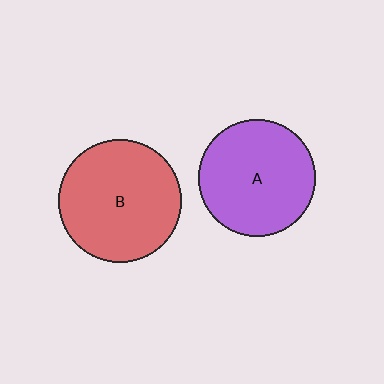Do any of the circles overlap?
No, none of the circles overlap.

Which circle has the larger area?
Circle B (red).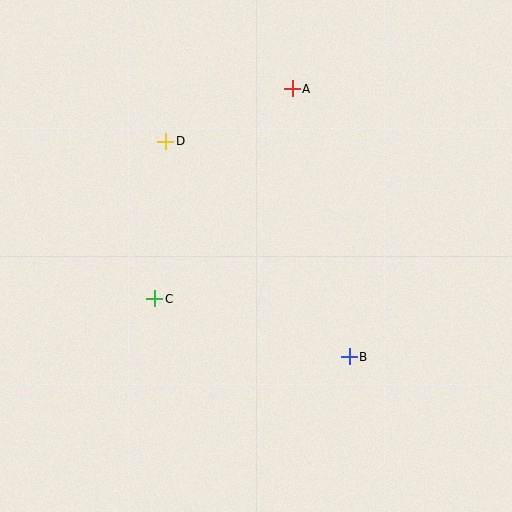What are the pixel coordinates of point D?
Point D is at (166, 141).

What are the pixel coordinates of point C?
Point C is at (155, 299).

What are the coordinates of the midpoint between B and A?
The midpoint between B and A is at (321, 223).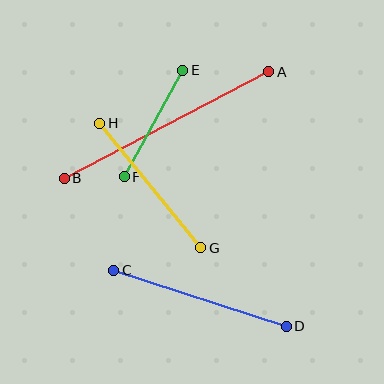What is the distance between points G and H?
The distance is approximately 160 pixels.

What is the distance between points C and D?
The distance is approximately 181 pixels.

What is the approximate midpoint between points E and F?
The midpoint is at approximately (153, 124) pixels.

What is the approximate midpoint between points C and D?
The midpoint is at approximately (200, 298) pixels.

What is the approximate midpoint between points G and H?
The midpoint is at approximately (150, 185) pixels.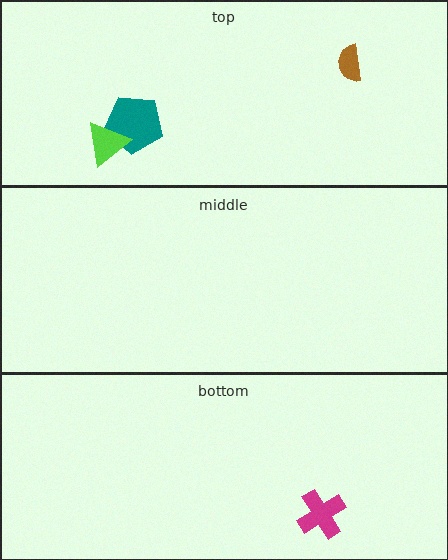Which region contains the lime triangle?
The top region.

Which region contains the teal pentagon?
The top region.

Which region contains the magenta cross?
The bottom region.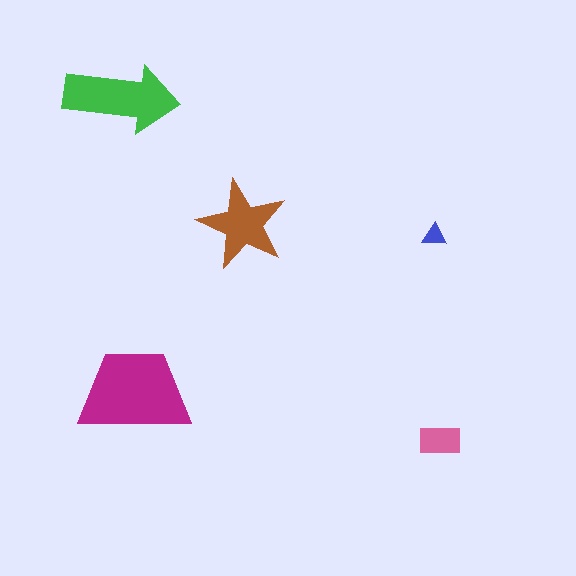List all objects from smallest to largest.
The blue triangle, the pink rectangle, the brown star, the green arrow, the magenta trapezoid.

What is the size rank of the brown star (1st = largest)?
3rd.